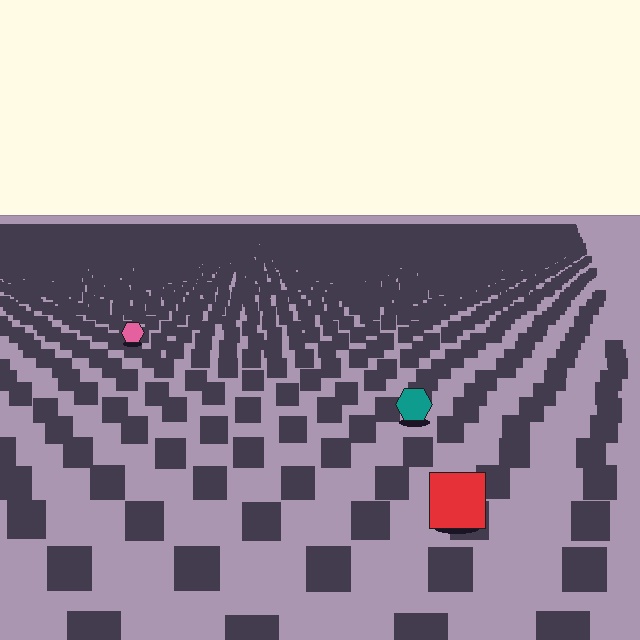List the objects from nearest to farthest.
From nearest to farthest: the red square, the teal hexagon, the pink hexagon.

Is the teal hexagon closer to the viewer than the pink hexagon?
Yes. The teal hexagon is closer — you can tell from the texture gradient: the ground texture is coarser near it.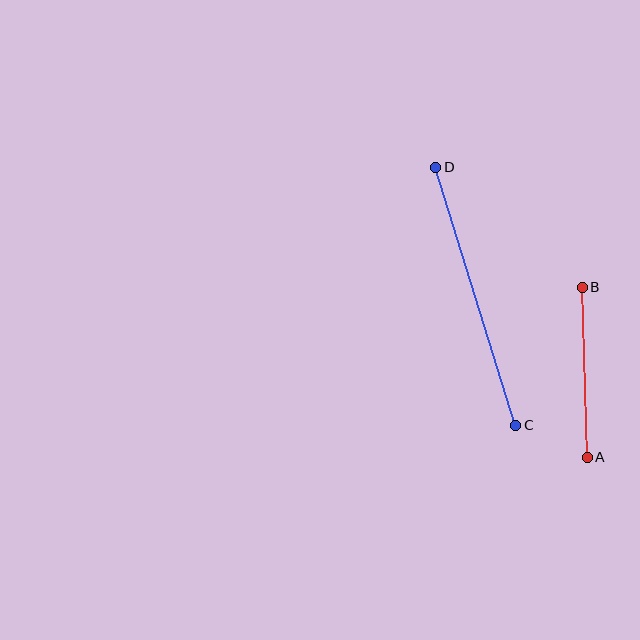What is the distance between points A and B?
The distance is approximately 170 pixels.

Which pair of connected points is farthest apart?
Points C and D are farthest apart.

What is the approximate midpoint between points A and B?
The midpoint is at approximately (585, 372) pixels.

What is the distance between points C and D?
The distance is approximately 270 pixels.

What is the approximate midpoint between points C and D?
The midpoint is at approximately (476, 296) pixels.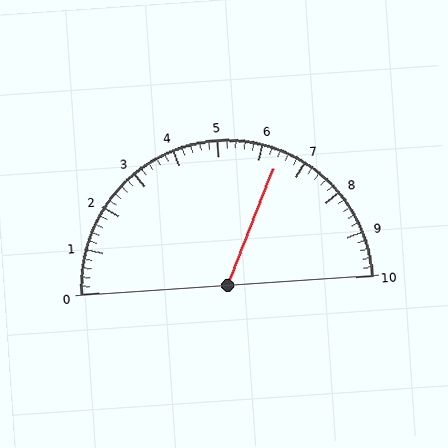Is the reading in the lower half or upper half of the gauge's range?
The reading is in the upper half of the range (0 to 10).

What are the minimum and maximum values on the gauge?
The gauge ranges from 0 to 10.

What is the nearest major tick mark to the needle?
The nearest major tick mark is 6.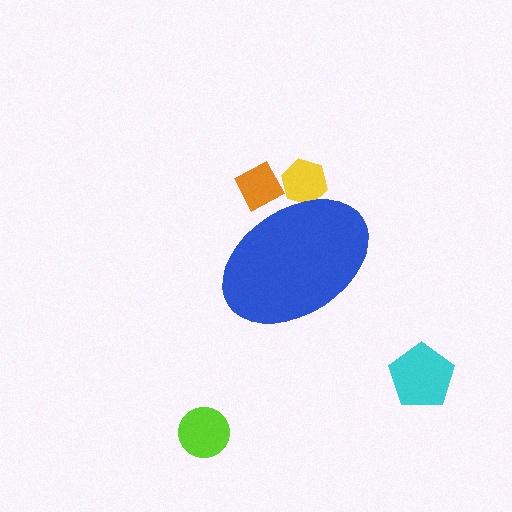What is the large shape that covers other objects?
A blue ellipse.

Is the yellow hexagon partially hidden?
Yes, the yellow hexagon is partially hidden behind the blue ellipse.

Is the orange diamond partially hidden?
Yes, the orange diamond is partially hidden behind the blue ellipse.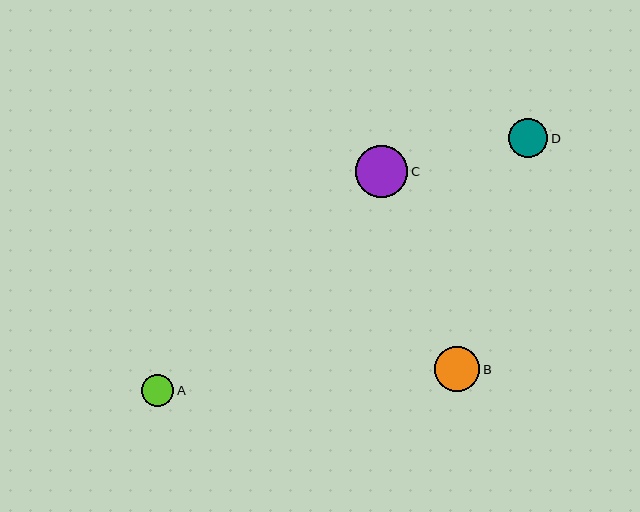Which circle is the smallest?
Circle A is the smallest with a size of approximately 32 pixels.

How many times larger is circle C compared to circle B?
Circle C is approximately 1.2 times the size of circle B.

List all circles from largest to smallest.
From largest to smallest: C, B, D, A.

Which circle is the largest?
Circle C is the largest with a size of approximately 52 pixels.